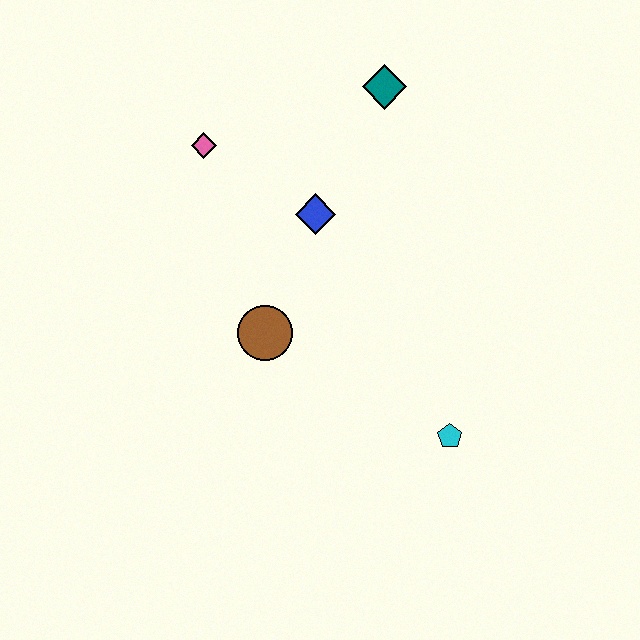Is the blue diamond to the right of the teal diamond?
No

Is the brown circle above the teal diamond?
No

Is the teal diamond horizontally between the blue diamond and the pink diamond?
No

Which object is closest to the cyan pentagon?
The brown circle is closest to the cyan pentagon.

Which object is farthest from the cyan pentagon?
The pink diamond is farthest from the cyan pentagon.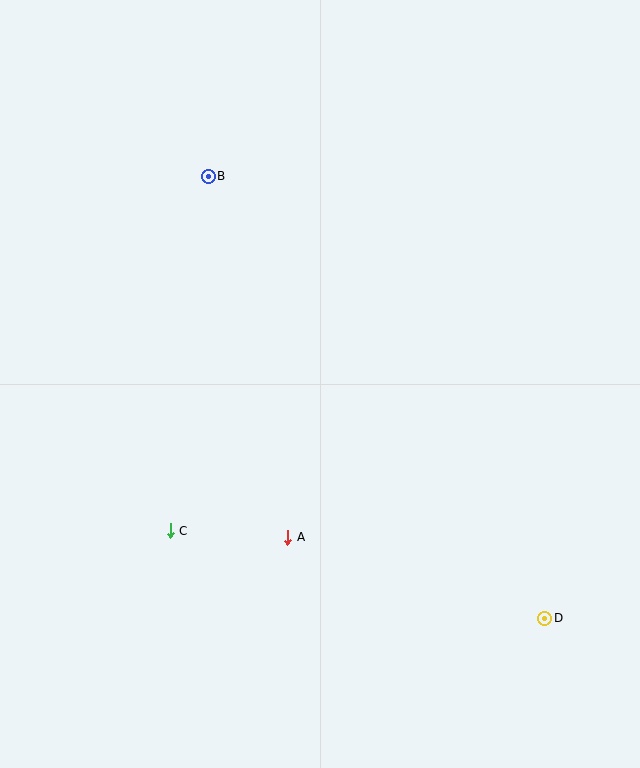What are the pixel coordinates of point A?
Point A is at (288, 537).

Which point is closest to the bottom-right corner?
Point D is closest to the bottom-right corner.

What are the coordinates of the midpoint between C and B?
The midpoint between C and B is at (189, 353).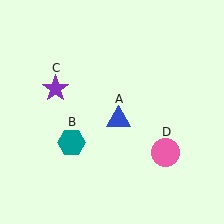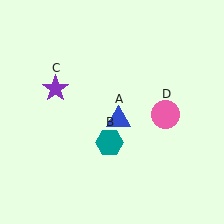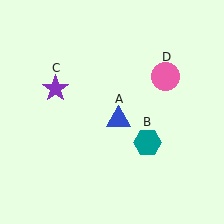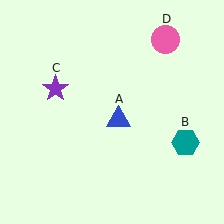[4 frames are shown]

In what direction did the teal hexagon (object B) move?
The teal hexagon (object B) moved right.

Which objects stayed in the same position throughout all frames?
Blue triangle (object A) and purple star (object C) remained stationary.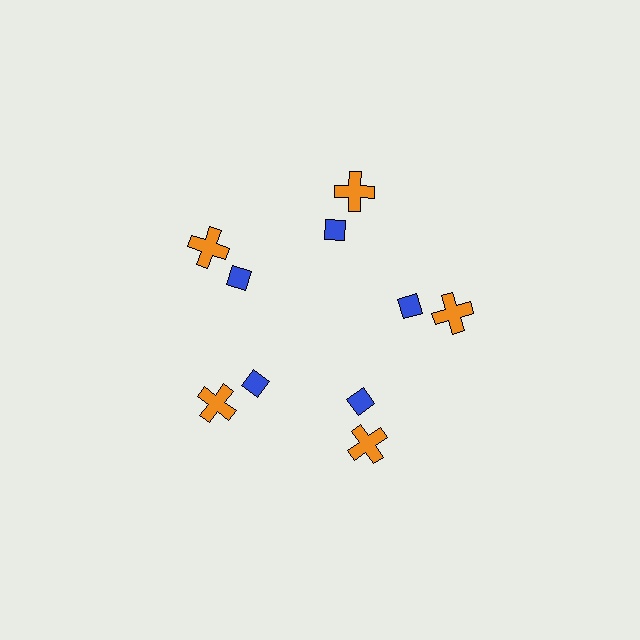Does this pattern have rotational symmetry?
Yes, this pattern has 5-fold rotational symmetry. It looks the same after rotating 72 degrees around the center.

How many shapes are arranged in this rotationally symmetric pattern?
There are 10 shapes, arranged in 5 groups of 2.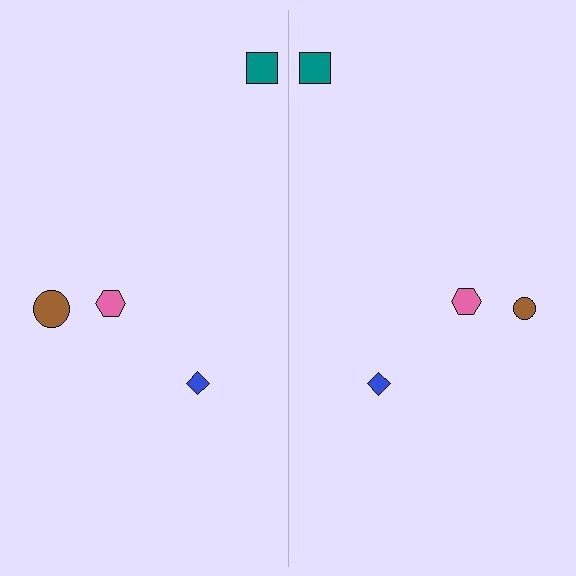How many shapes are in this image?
There are 8 shapes in this image.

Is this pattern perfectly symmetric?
No, the pattern is not perfectly symmetric. The brown circle on the right side has a different size than its mirror counterpart.